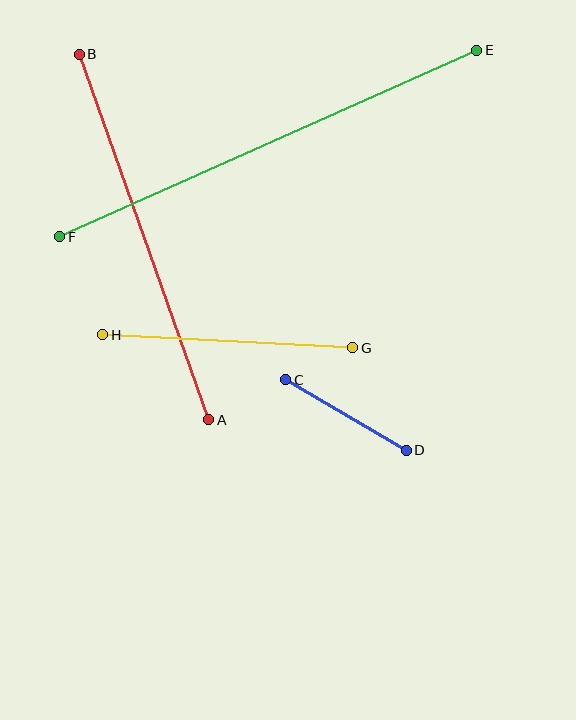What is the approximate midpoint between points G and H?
The midpoint is at approximately (228, 341) pixels.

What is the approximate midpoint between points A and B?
The midpoint is at approximately (144, 237) pixels.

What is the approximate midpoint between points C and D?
The midpoint is at approximately (346, 415) pixels.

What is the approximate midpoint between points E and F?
The midpoint is at approximately (268, 143) pixels.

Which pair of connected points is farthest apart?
Points E and F are farthest apart.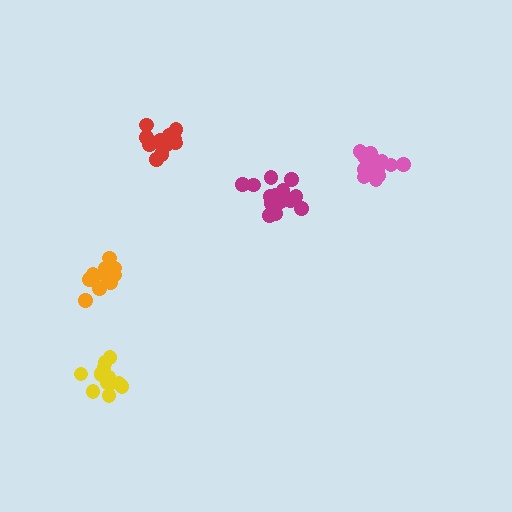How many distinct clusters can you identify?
There are 5 distinct clusters.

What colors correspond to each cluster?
The clusters are colored: magenta, yellow, orange, pink, red.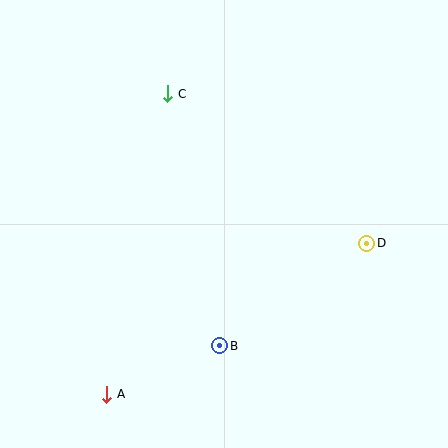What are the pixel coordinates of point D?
Point D is at (366, 243).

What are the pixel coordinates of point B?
Point B is at (220, 346).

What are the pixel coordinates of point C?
Point C is at (168, 94).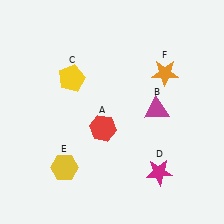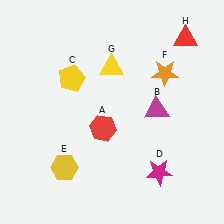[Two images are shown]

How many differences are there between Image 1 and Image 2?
There are 2 differences between the two images.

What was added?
A yellow triangle (G), a red triangle (H) were added in Image 2.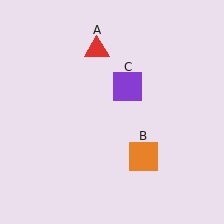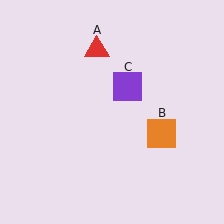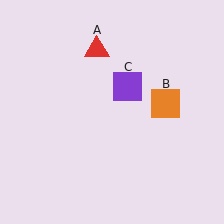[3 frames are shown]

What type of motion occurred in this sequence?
The orange square (object B) rotated counterclockwise around the center of the scene.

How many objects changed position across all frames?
1 object changed position: orange square (object B).